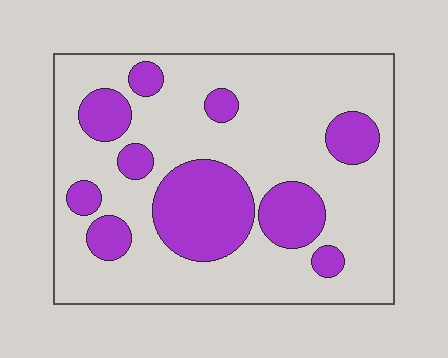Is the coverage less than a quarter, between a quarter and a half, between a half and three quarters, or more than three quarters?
Between a quarter and a half.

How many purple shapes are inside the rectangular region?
10.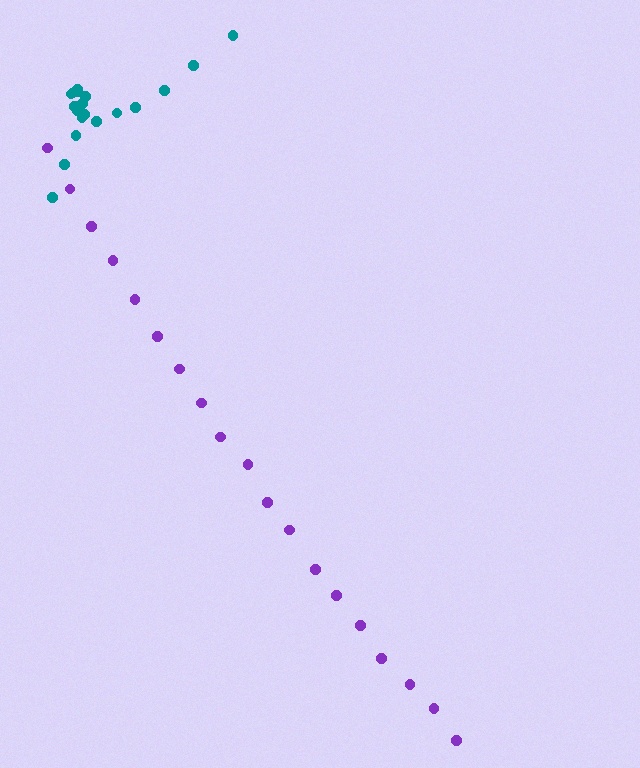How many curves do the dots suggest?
There are 2 distinct paths.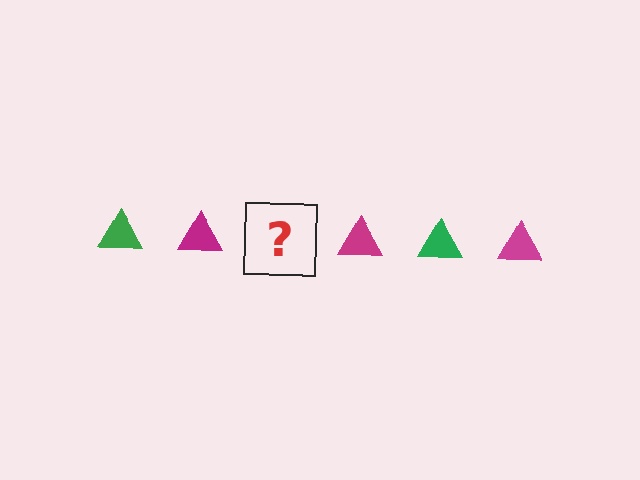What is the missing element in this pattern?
The missing element is a green triangle.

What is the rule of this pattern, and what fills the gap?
The rule is that the pattern cycles through green, magenta triangles. The gap should be filled with a green triangle.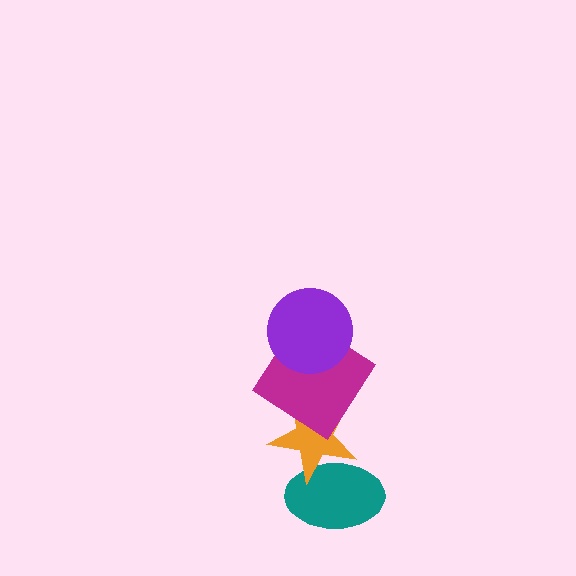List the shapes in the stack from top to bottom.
From top to bottom: the purple circle, the magenta diamond, the orange star, the teal ellipse.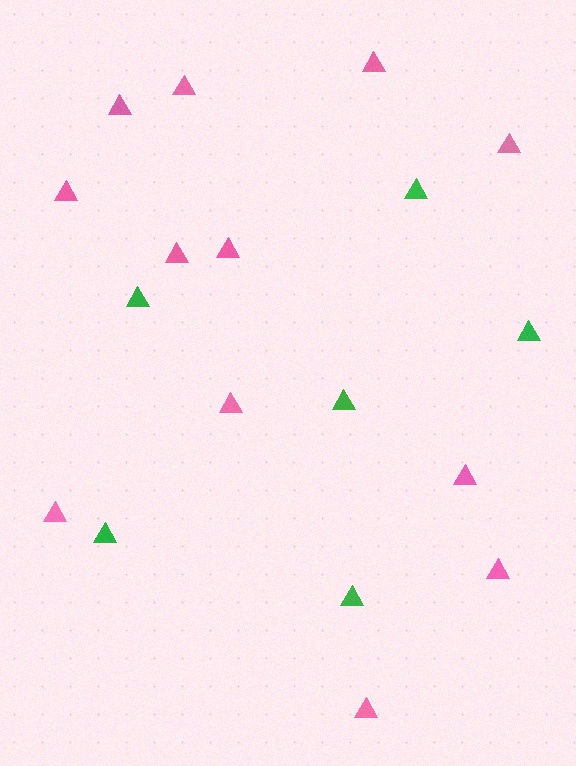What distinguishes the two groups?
There are 2 groups: one group of green triangles (6) and one group of pink triangles (12).